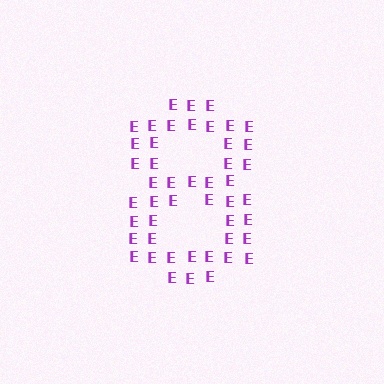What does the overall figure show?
The overall figure shows the digit 8.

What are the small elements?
The small elements are letter E's.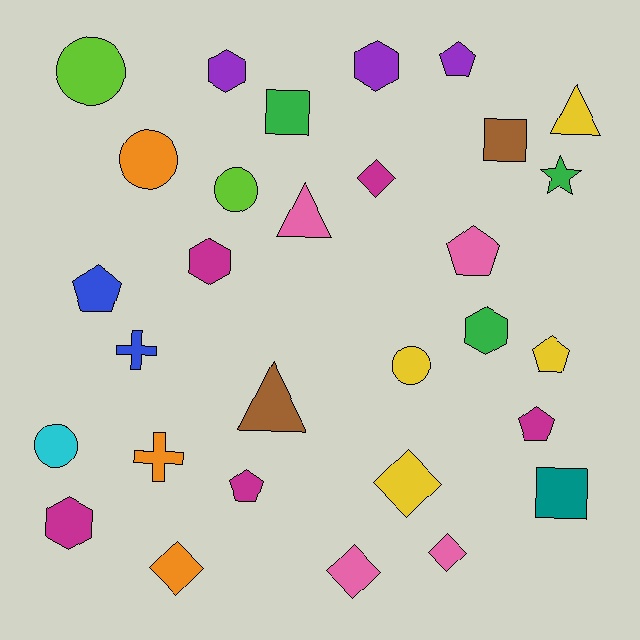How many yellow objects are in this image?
There are 4 yellow objects.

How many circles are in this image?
There are 5 circles.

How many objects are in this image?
There are 30 objects.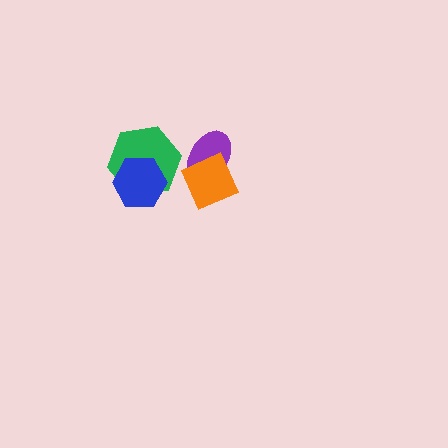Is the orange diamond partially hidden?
No, no other shape covers it.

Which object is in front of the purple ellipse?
The orange diamond is in front of the purple ellipse.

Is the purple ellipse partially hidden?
Yes, it is partially covered by another shape.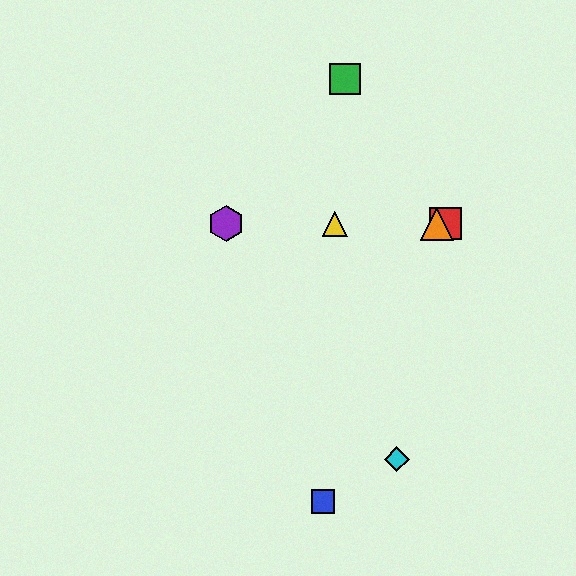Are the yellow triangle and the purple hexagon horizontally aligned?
Yes, both are at y≈224.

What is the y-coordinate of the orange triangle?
The orange triangle is at y≈224.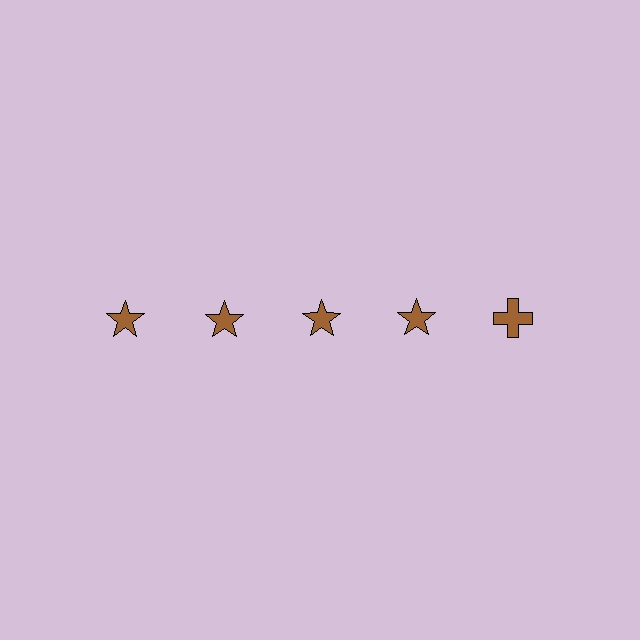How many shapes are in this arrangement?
There are 5 shapes arranged in a grid pattern.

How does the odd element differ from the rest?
It has a different shape: cross instead of star.